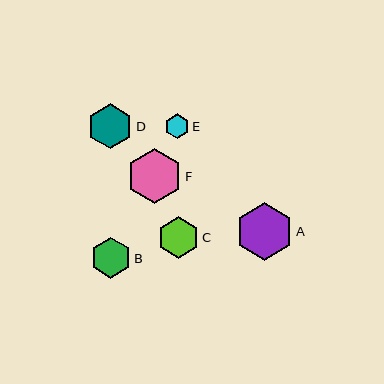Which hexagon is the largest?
Hexagon A is the largest with a size of approximately 57 pixels.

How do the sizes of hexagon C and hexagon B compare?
Hexagon C and hexagon B are approximately the same size.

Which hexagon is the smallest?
Hexagon E is the smallest with a size of approximately 24 pixels.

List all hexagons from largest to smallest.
From largest to smallest: A, F, D, C, B, E.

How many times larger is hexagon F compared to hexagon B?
Hexagon F is approximately 1.3 times the size of hexagon B.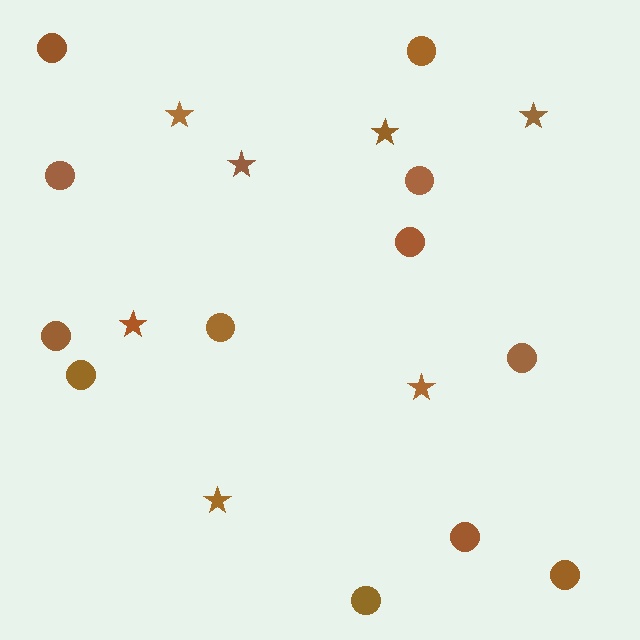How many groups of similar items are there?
There are 2 groups: one group of stars (7) and one group of circles (12).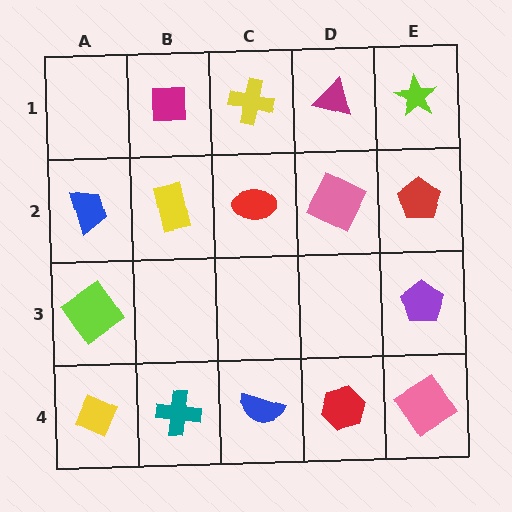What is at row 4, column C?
A blue semicircle.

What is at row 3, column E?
A purple pentagon.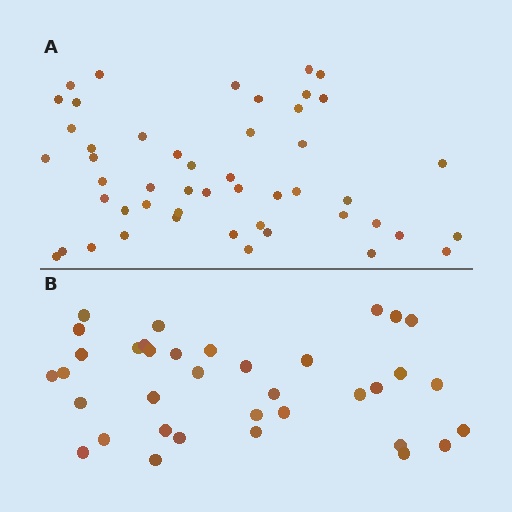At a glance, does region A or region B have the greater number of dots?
Region A (the top region) has more dots.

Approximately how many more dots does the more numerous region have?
Region A has approximately 15 more dots than region B.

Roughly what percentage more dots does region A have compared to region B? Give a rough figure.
About 35% more.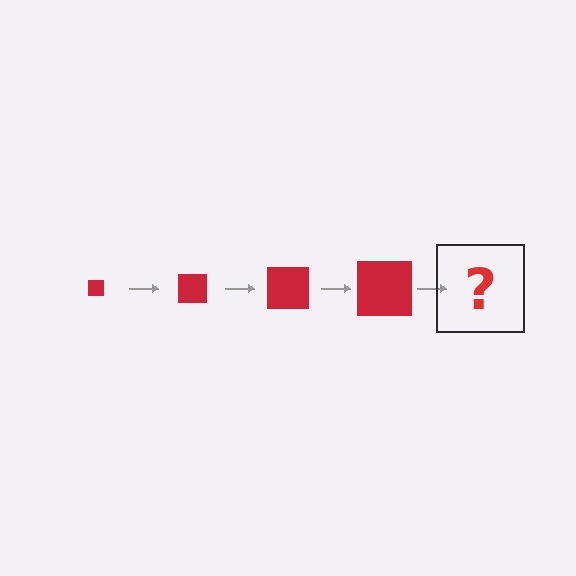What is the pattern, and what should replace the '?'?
The pattern is that the square gets progressively larger each step. The '?' should be a red square, larger than the previous one.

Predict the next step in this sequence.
The next step is a red square, larger than the previous one.